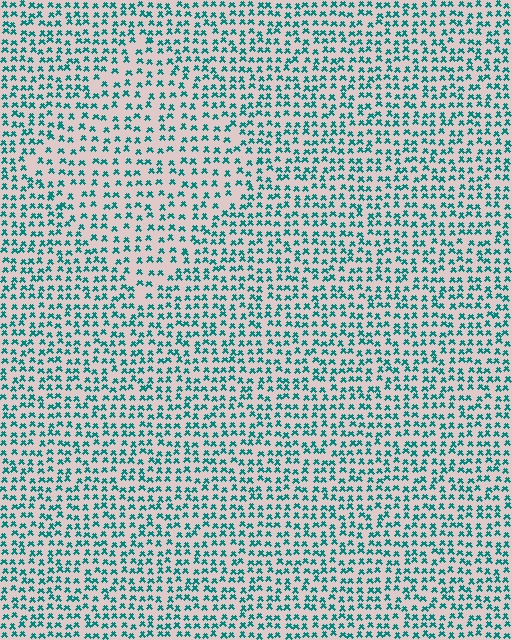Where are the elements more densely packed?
The elements are more densely packed outside the diamond boundary.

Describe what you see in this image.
The image contains small teal elements arranged at two different densities. A diamond-shaped region is visible where the elements are less densely packed than the surrounding area.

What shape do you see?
I see a diamond.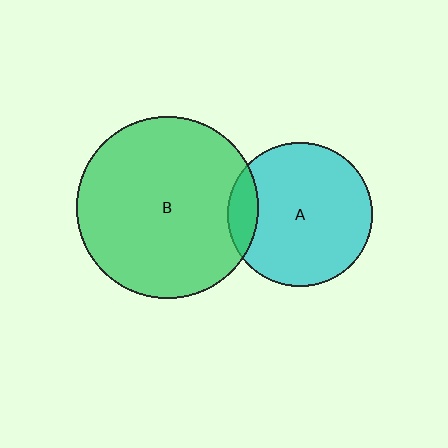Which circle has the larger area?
Circle B (green).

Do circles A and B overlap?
Yes.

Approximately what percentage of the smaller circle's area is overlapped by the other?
Approximately 10%.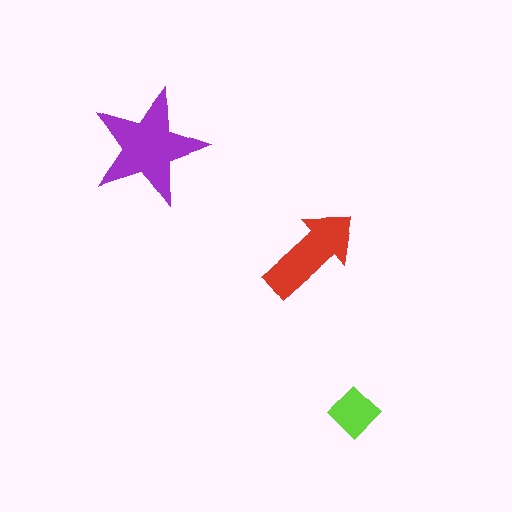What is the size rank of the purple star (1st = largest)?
1st.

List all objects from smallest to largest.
The lime diamond, the red arrow, the purple star.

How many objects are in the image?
There are 3 objects in the image.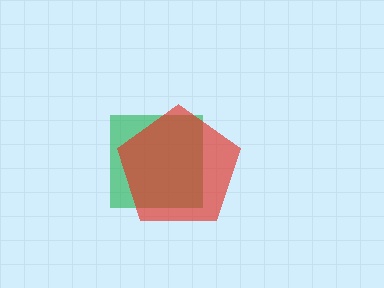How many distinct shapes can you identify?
There are 2 distinct shapes: a green square, a red pentagon.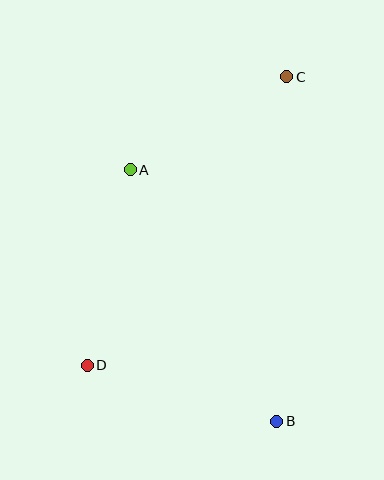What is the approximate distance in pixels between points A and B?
The distance between A and B is approximately 291 pixels.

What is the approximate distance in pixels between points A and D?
The distance between A and D is approximately 200 pixels.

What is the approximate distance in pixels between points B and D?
The distance between B and D is approximately 198 pixels.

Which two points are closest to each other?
Points A and C are closest to each other.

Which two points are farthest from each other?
Points C and D are farthest from each other.